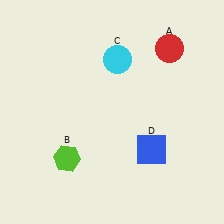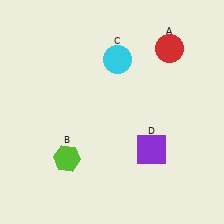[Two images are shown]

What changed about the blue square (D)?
In Image 1, D is blue. In Image 2, it changed to purple.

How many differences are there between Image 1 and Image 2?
There is 1 difference between the two images.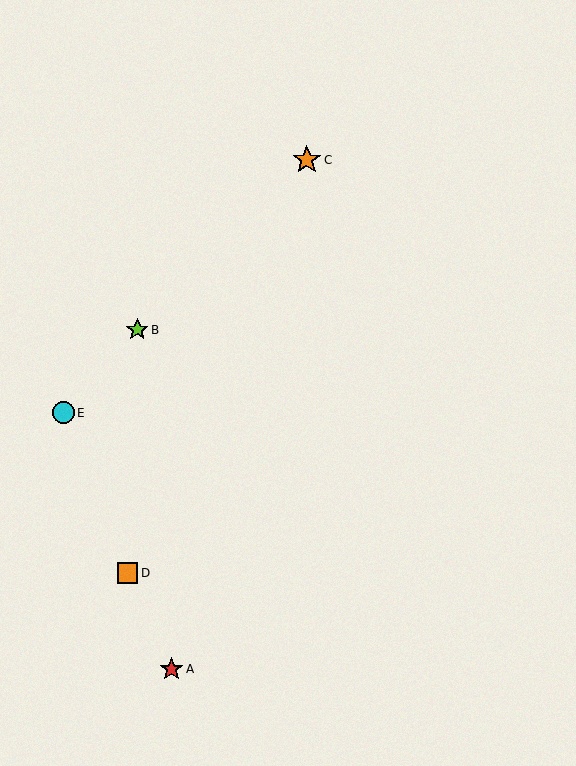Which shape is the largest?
The orange star (labeled C) is the largest.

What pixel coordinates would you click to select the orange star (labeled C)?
Click at (307, 160) to select the orange star C.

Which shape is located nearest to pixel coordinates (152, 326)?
The lime star (labeled B) at (137, 330) is nearest to that location.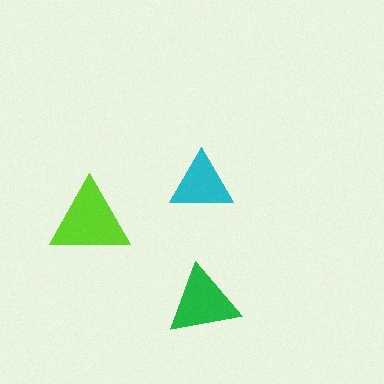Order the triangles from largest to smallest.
the lime one, the green one, the cyan one.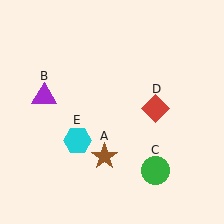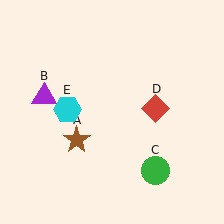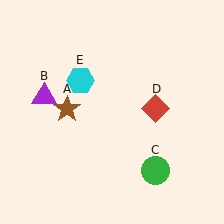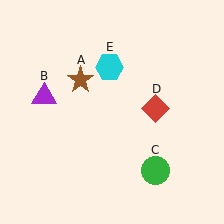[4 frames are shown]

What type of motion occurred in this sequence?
The brown star (object A), cyan hexagon (object E) rotated clockwise around the center of the scene.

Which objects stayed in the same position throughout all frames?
Purple triangle (object B) and green circle (object C) and red diamond (object D) remained stationary.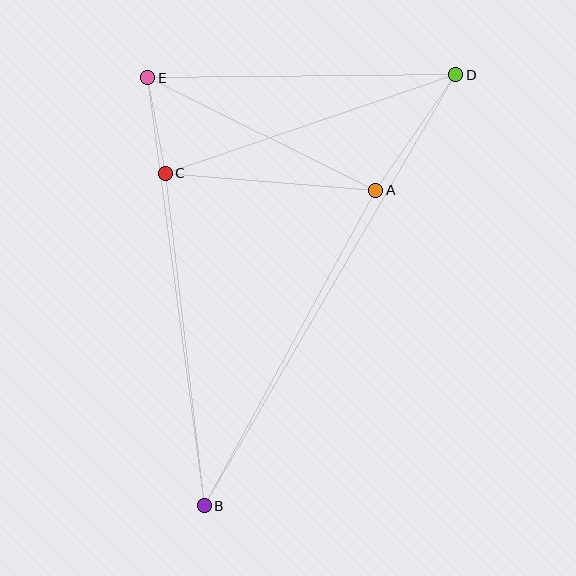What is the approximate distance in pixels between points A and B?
The distance between A and B is approximately 359 pixels.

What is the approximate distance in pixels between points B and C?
The distance between B and C is approximately 335 pixels.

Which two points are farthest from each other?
Points B and D are farthest from each other.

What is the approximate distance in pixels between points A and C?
The distance between A and C is approximately 211 pixels.